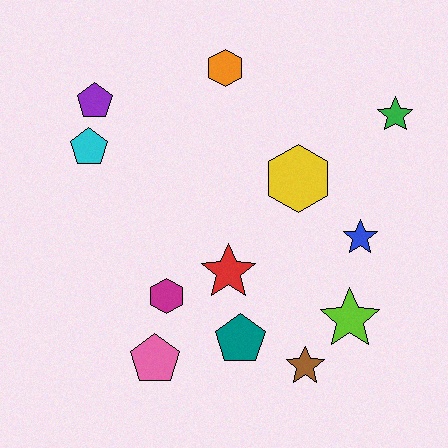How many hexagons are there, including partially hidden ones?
There are 3 hexagons.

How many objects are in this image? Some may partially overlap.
There are 12 objects.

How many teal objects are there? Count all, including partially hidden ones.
There is 1 teal object.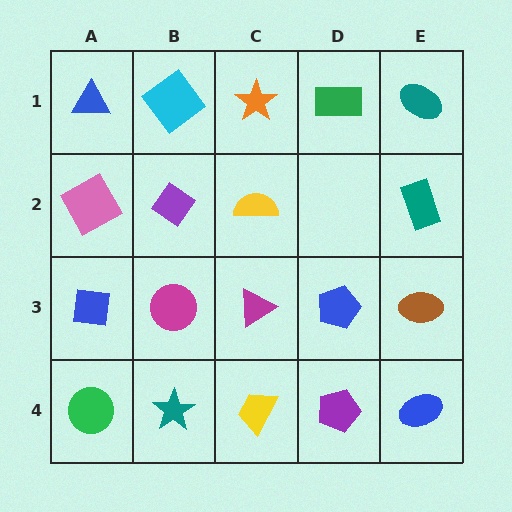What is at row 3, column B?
A magenta circle.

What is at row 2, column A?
A pink square.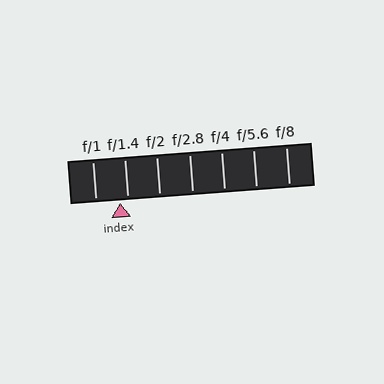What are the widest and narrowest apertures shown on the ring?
The widest aperture shown is f/1 and the narrowest is f/8.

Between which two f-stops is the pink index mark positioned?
The index mark is between f/1 and f/1.4.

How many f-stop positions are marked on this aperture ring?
There are 7 f-stop positions marked.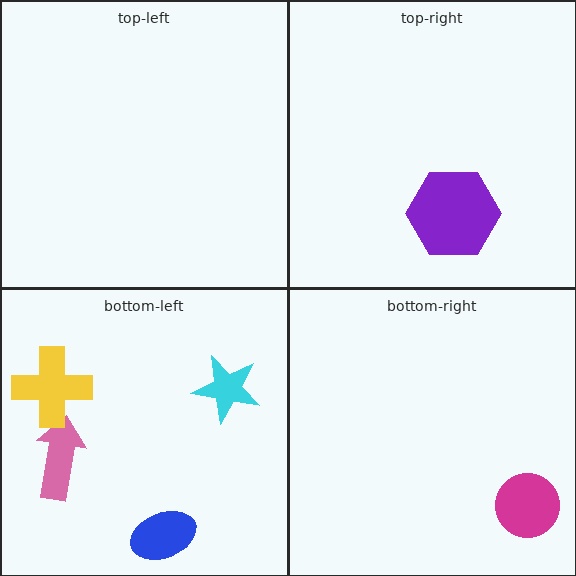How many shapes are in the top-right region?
1.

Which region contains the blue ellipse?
The bottom-left region.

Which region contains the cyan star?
The bottom-left region.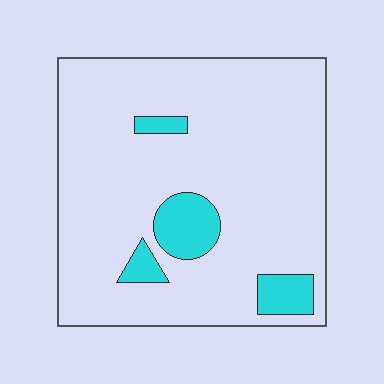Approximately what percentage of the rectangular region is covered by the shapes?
Approximately 10%.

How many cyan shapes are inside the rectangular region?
4.